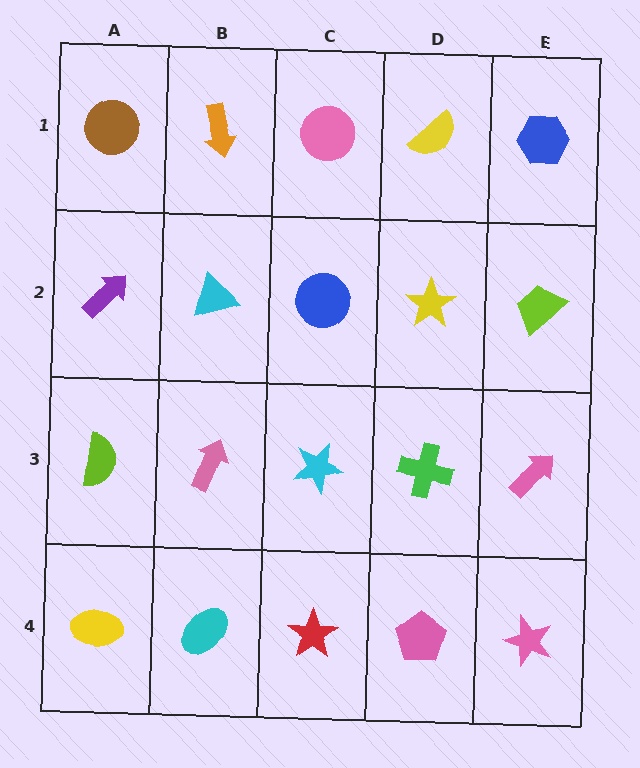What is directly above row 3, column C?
A blue circle.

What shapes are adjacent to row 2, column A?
A brown circle (row 1, column A), a lime semicircle (row 3, column A), a cyan triangle (row 2, column B).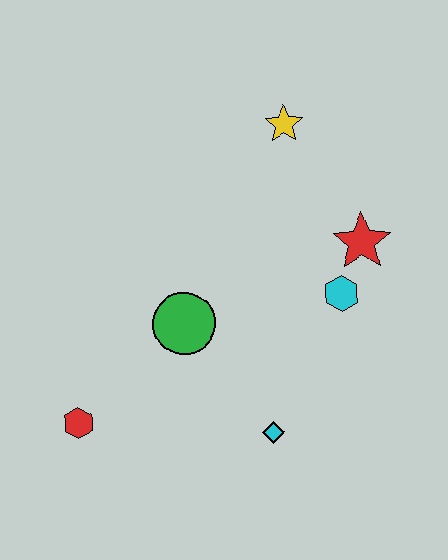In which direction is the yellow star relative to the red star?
The yellow star is above the red star.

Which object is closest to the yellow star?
The red star is closest to the yellow star.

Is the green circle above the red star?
No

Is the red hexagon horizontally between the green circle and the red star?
No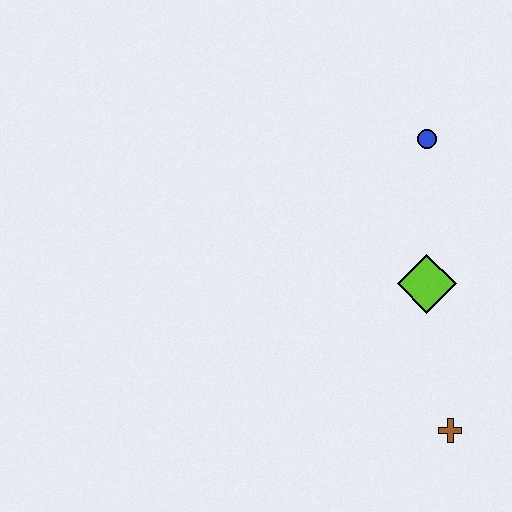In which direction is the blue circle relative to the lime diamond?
The blue circle is above the lime diamond.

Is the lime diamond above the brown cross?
Yes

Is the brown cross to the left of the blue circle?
No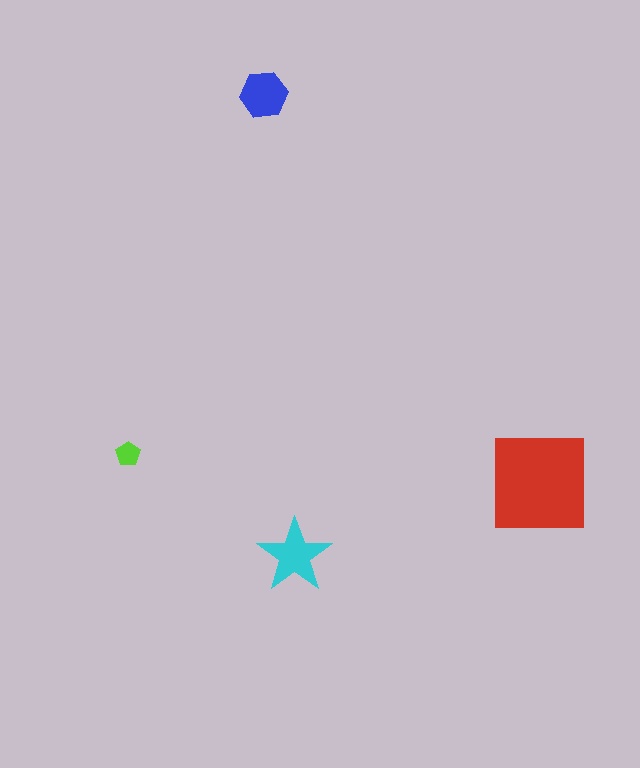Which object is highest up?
The blue hexagon is topmost.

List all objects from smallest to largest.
The lime pentagon, the blue hexagon, the cyan star, the red square.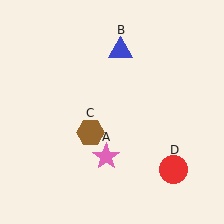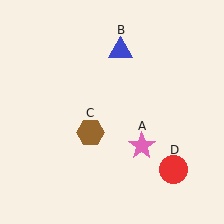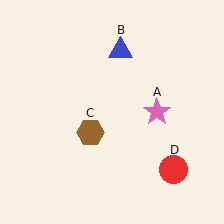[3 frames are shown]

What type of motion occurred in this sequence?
The pink star (object A) rotated counterclockwise around the center of the scene.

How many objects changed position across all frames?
1 object changed position: pink star (object A).